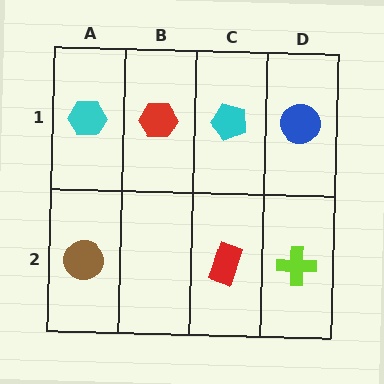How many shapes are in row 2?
3 shapes.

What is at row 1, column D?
A blue circle.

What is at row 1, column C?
A cyan pentagon.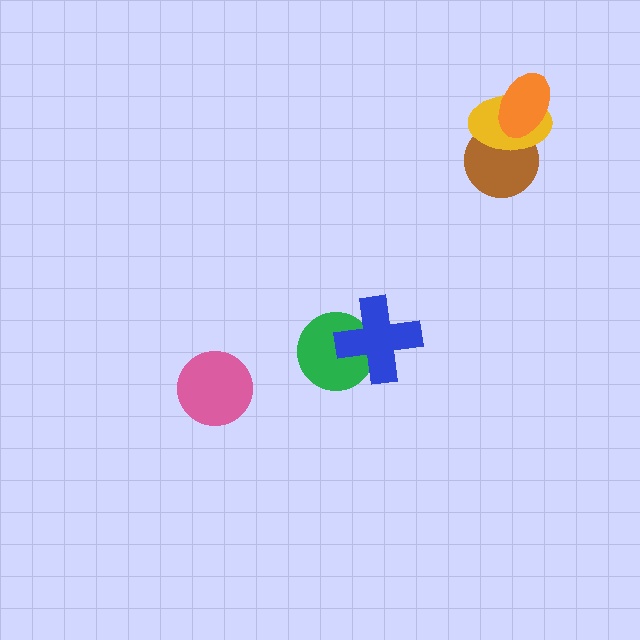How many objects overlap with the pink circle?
0 objects overlap with the pink circle.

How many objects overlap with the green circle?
1 object overlaps with the green circle.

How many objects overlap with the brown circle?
2 objects overlap with the brown circle.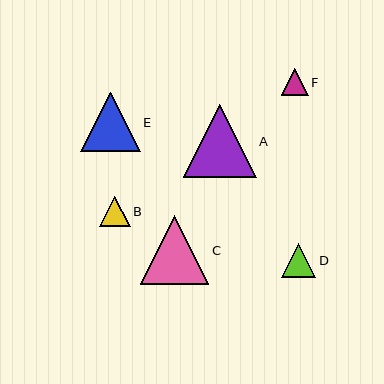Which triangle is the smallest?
Triangle F is the smallest with a size of approximately 27 pixels.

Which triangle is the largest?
Triangle A is the largest with a size of approximately 73 pixels.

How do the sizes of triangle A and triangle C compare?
Triangle A and triangle C are approximately the same size.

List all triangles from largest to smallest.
From largest to smallest: A, C, E, D, B, F.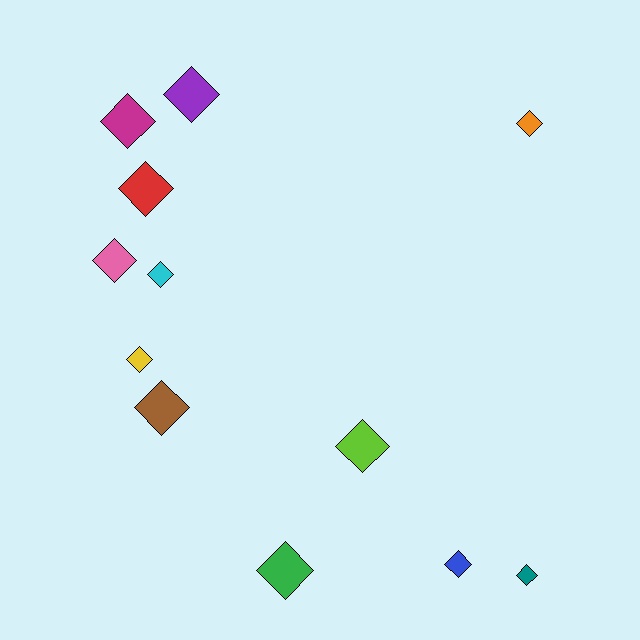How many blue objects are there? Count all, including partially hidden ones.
There is 1 blue object.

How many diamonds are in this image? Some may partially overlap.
There are 12 diamonds.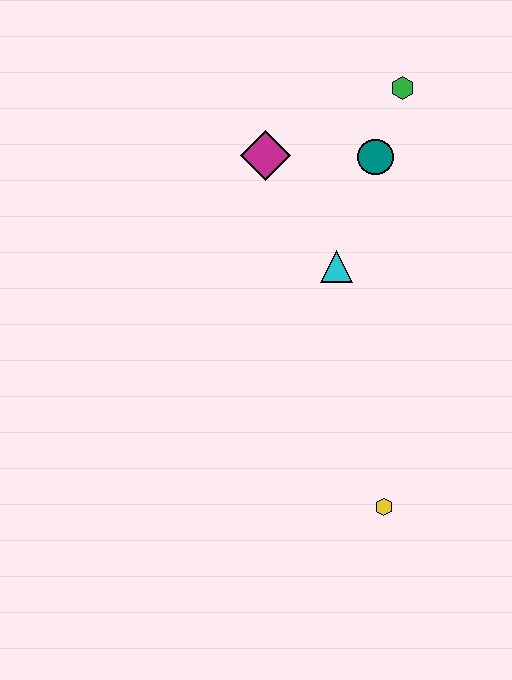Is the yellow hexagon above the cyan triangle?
No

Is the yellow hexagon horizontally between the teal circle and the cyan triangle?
No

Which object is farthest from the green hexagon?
The yellow hexagon is farthest from the green hexagon.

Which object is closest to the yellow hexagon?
The cyan triangle is closest to the yellow hexagon.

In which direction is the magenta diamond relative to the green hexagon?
The magenta diamond is to the left of the green hexagon.